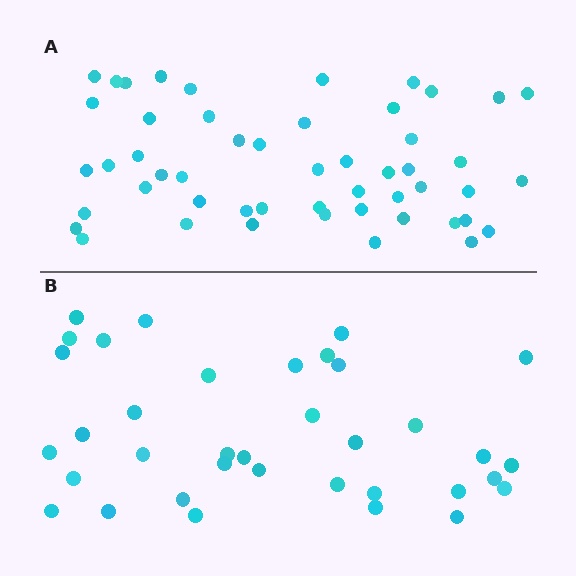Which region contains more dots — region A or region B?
Region A (the top region) has more dots.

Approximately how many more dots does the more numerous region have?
Region A has approximately 15 more dots than region B.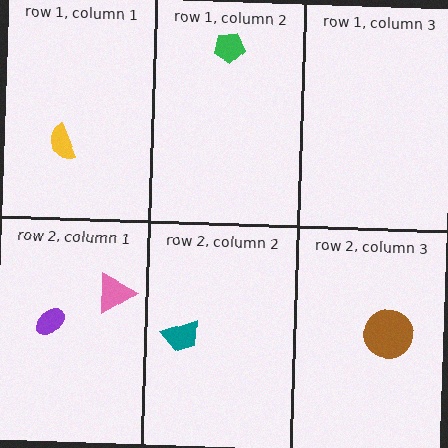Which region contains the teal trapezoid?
The row 2, column 2 region.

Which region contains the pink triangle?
The row 2, column 1 region.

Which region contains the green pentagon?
The row 1, column 2 region.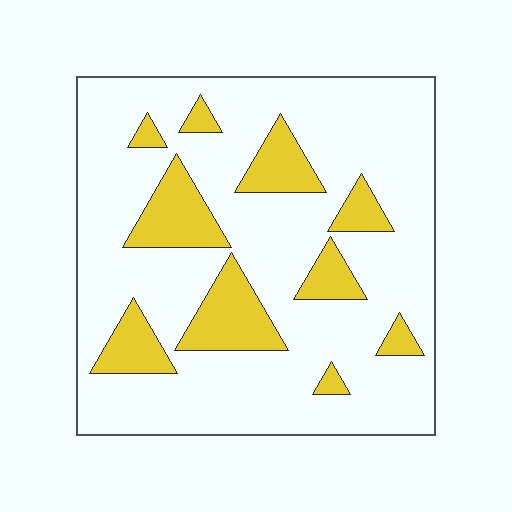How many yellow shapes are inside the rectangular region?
10.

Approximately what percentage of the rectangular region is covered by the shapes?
Approximately 20%.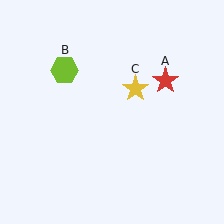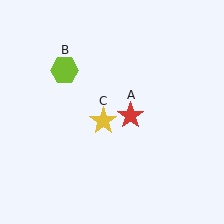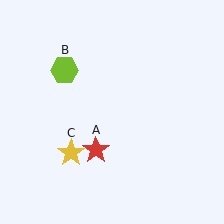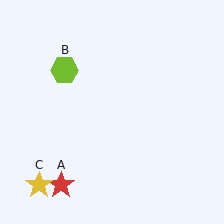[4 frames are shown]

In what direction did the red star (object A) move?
The red star (object A) moved down and to the left.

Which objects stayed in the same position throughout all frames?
Lime hexagon (object B) remained stationary.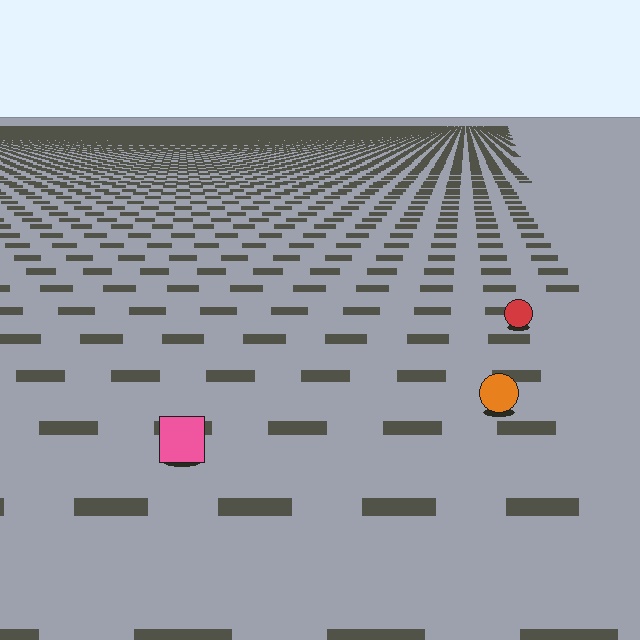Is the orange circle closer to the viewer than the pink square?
No. The pink square is closer — you can tell from the texture gradient: the ground texture is coarser near it.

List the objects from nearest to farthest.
From nearest to farthest: the pink square, the orange circle, the red circle.